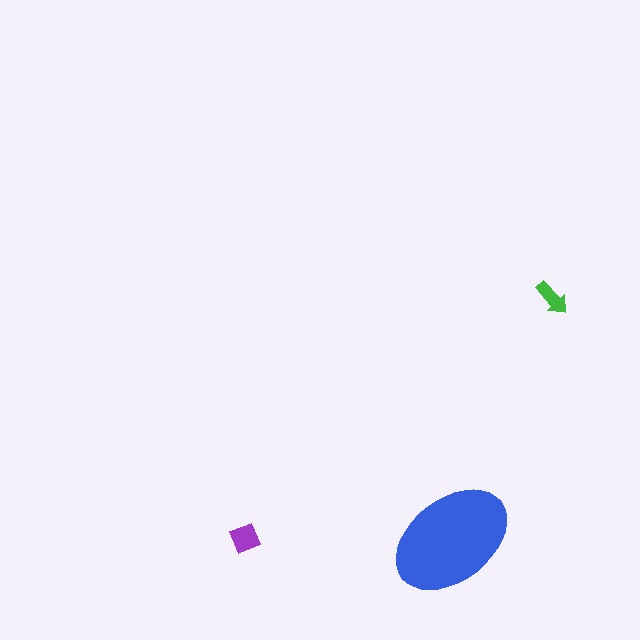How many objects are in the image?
There are 3 objects in the image.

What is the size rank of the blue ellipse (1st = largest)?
1st.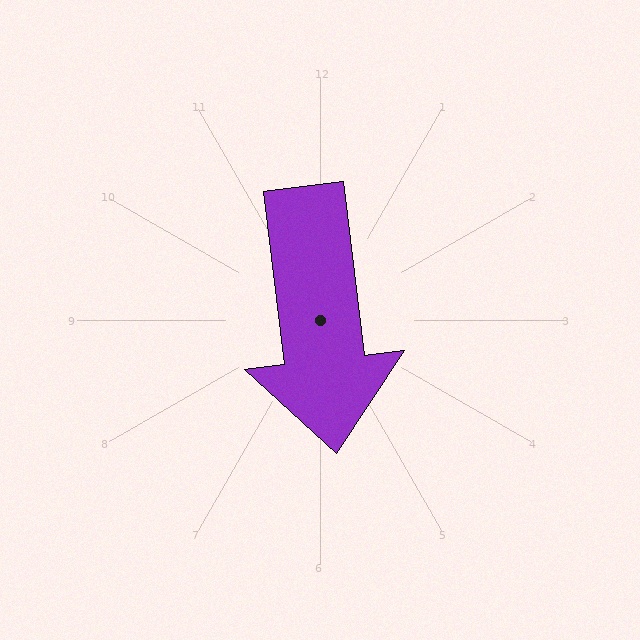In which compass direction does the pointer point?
South.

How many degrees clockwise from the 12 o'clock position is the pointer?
Approximately 173 degrees.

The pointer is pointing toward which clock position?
Roughly 6 o'clock.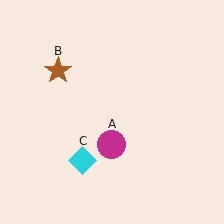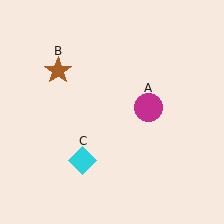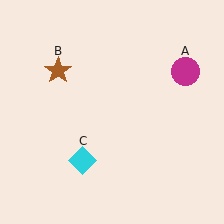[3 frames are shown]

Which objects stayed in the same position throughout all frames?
Brown star (object B) and cyan diamond (object C) remained stationary.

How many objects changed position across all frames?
1 object changed position: magenta circle (object A).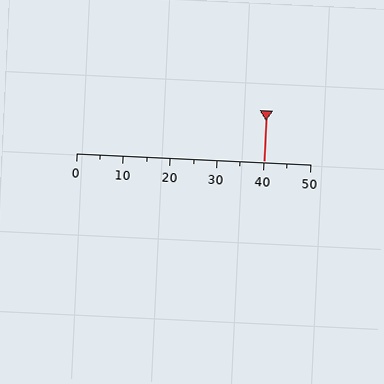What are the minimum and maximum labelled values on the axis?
The axis runs from 0 to 50.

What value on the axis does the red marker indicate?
The marker indicates approximately 40.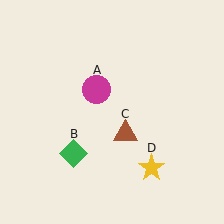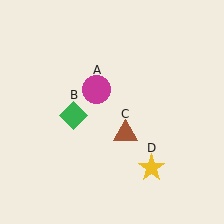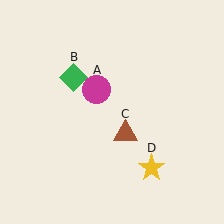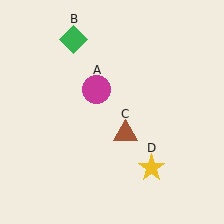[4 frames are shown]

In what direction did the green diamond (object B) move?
The green diamond (object B) moved up.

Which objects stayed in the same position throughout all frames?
Magenta circle (object A) and brown triangle (object C) and yellow star (object D) remained stationary.